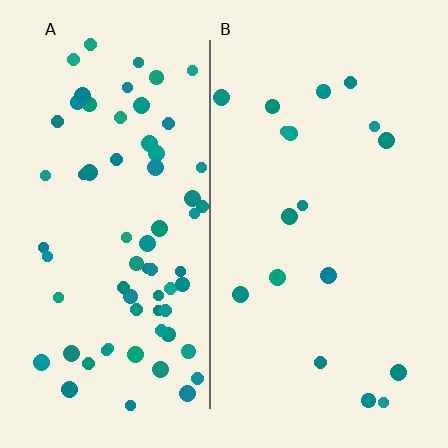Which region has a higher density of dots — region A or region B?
A (the left).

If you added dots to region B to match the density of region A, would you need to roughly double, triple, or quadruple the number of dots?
Approximately quadruple.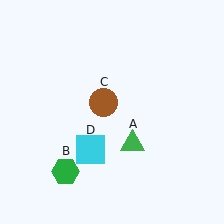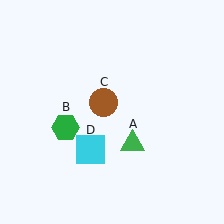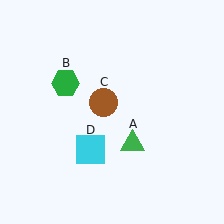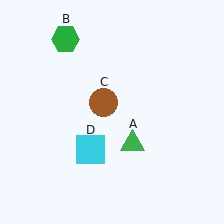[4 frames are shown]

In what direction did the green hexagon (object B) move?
The green hexagon (object B) moved up.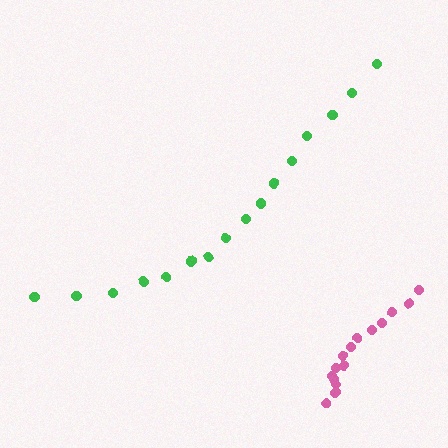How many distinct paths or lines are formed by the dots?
There are 2 distinct paths.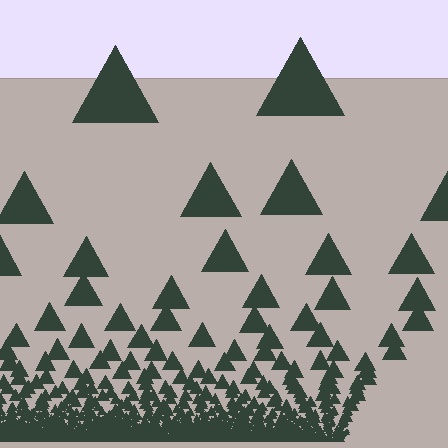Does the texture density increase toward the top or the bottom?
Density increases toward the bottom.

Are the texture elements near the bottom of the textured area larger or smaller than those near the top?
Smaller. The gradient is inverted — elements near the bottom are smaller and denser.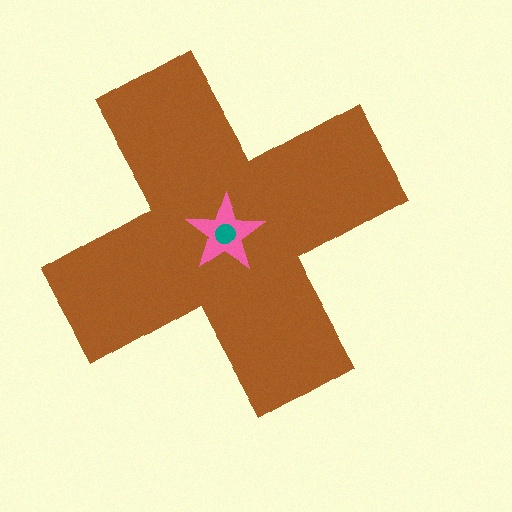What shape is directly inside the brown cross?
The pink star.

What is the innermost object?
The teal circle.